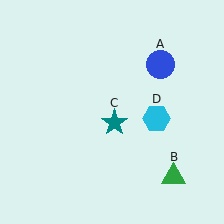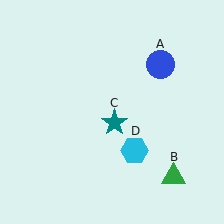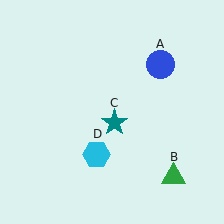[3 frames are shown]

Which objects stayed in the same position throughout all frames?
Blue circle (object A) and green triangle (object B) and teal star (object C) remained stationary.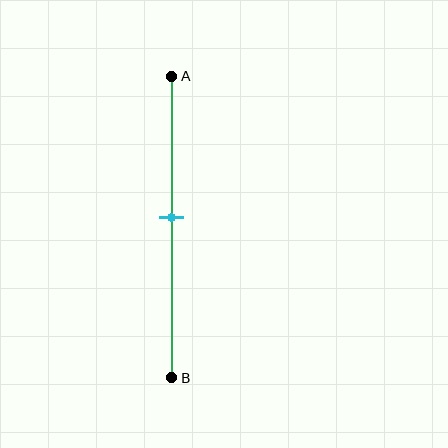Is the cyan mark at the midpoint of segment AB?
No, the mark is at about 45% from A, not at the 50% midpoint.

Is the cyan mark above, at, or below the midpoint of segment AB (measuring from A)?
The cyan mark is above the midpoint of segment AB.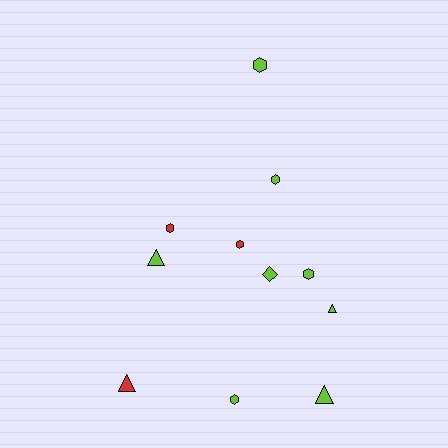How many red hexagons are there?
There are 2 red hexagons.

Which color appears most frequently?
Lime, with 8 objects.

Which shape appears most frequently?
Hexagon, with 6 objects.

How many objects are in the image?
There are 11 objects.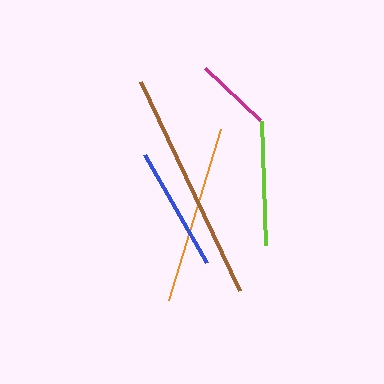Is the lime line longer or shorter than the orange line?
The orange line is longer than the lime line.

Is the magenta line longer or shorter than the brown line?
The brown line is longer than the magenta line.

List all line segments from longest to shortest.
From longest to shortest: brown, orange, lime, blue, magenta.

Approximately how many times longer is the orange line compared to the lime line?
The orange line is approximately 1.4 times the length of the lime line.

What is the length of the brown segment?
The brown segment is approximately 232 pixels long.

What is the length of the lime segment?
The lime segment is approximately 125 pixels long.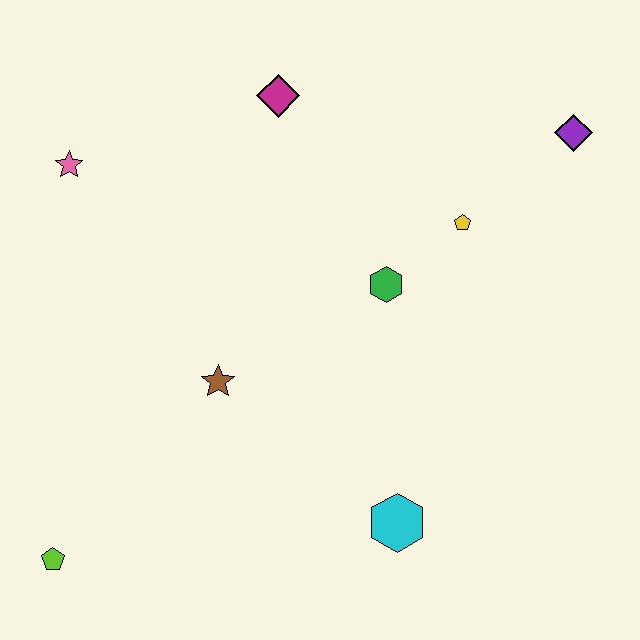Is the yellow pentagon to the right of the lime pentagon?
Yes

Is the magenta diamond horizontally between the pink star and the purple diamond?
Yes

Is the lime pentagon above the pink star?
No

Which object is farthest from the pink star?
The purple diamond is farthest from the pink star.